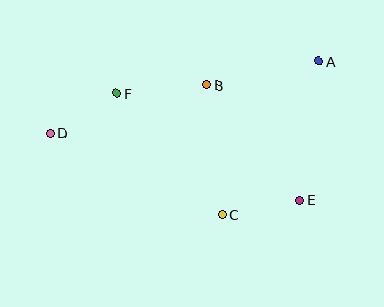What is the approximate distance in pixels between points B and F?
The distance between B and F is approximately 91 pixels.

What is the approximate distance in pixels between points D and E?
The distance between D and E is approximately 258 pixels.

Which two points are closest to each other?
Points D and F are closest to each other.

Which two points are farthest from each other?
Points A and D are farthest from each other.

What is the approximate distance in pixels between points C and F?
The distance between C and F is approximately 160 pixels.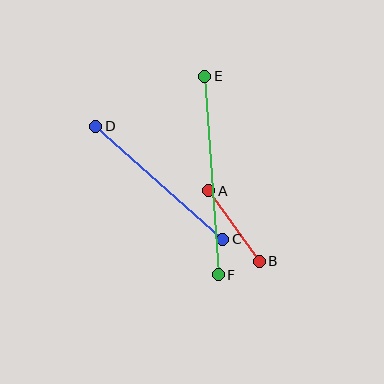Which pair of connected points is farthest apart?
Points E and F are farthest apart.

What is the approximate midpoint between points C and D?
The midpoint is at approximately (159, 183) pixels.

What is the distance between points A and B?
The distance is approximately 87 pixels.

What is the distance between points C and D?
The distance is approximately 170 pixels.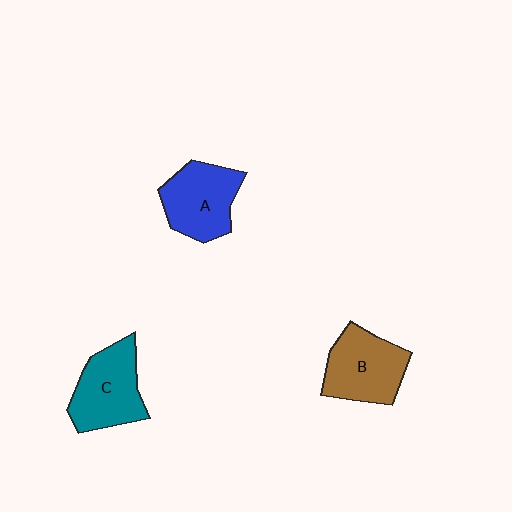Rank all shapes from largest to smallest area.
From largest to smallest: B (brown), C (teal), A (blue).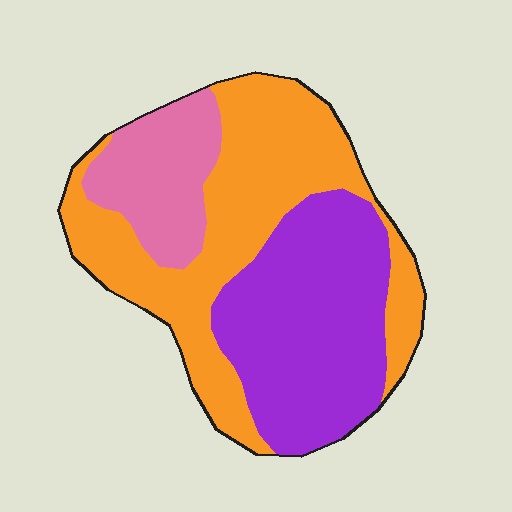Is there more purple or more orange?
Orange.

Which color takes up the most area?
Orange, at roughly 45%.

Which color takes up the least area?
Pink, at roughly 15%.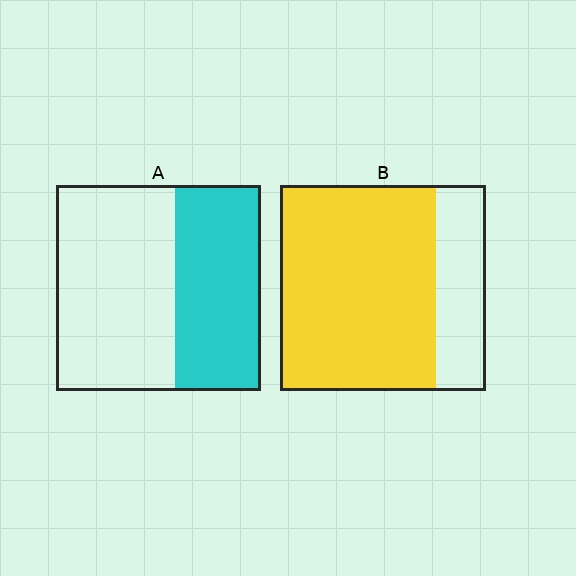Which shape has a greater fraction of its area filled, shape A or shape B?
Shape B.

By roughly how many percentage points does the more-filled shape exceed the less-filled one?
By roughly 35 percentage points (B over A).